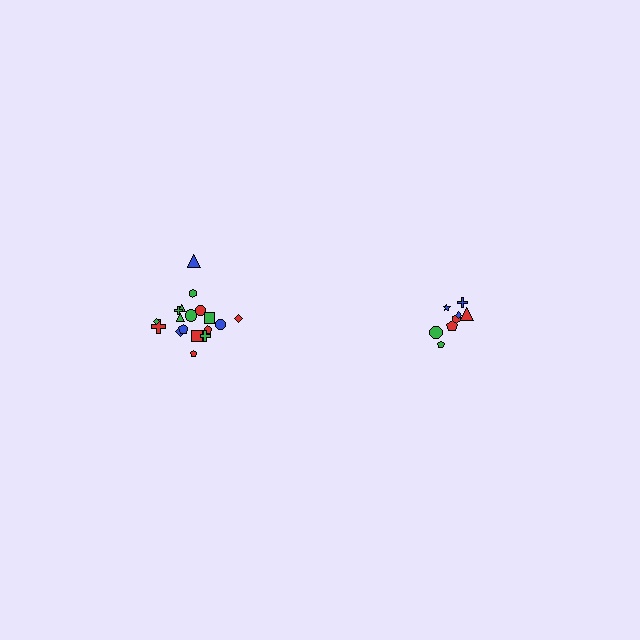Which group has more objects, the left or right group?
The left group.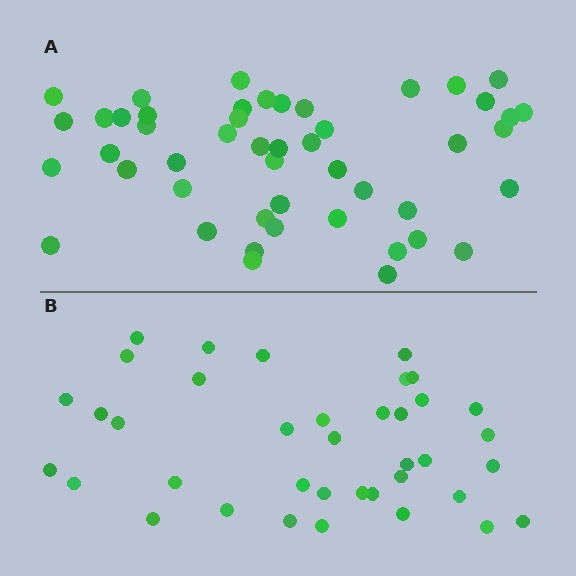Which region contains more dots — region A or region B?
Region A (the top region) has more dots.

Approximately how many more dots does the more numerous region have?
Region A has roughly 10 or so more dots than region B.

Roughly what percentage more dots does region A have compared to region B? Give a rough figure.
About 25% more.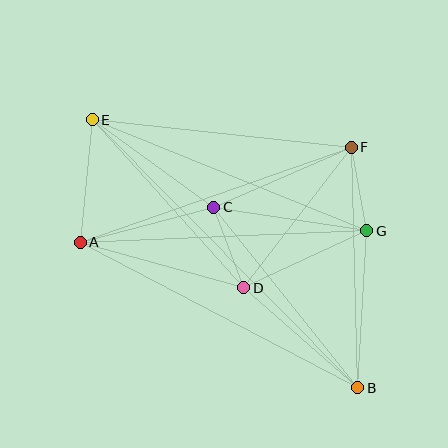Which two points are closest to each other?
Points F and G are closest to each other.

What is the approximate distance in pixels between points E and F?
The distance between E and F is approximately 261 pixels.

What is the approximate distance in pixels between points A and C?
The distance between A and C is approximately 138 pixels.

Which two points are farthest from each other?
Points B and E are farthest from each other.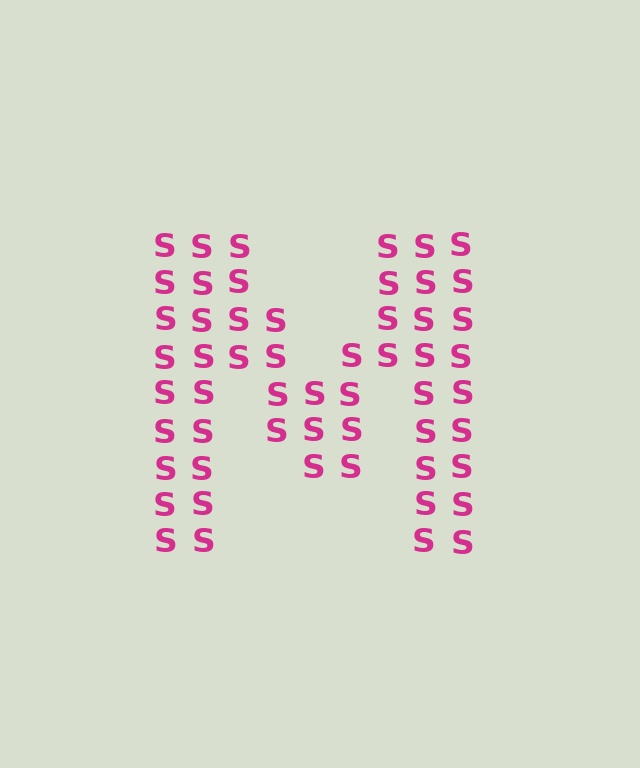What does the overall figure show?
The overall figure shows the letter M.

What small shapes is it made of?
It is made of small letter S's.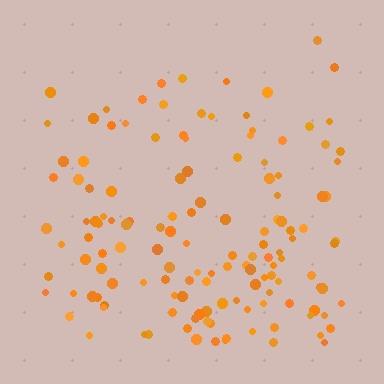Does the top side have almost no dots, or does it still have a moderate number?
Still a moderate number, just noticeably fewer than the bottom.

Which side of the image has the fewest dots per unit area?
The top.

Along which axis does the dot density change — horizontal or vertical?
Vertical.